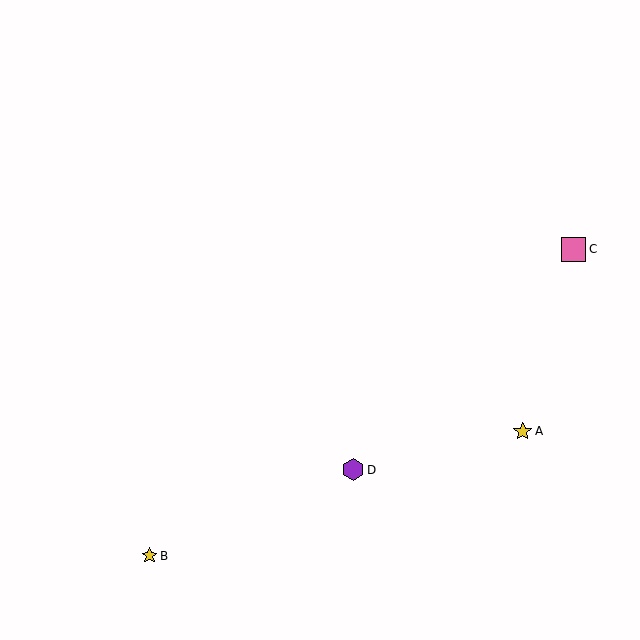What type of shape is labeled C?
Shape C is a pink square.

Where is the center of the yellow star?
The center of the yellow star is at (523, 431).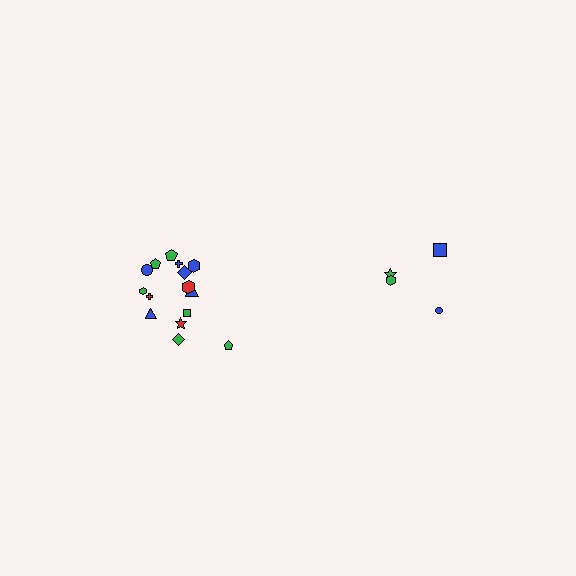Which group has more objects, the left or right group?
The left group.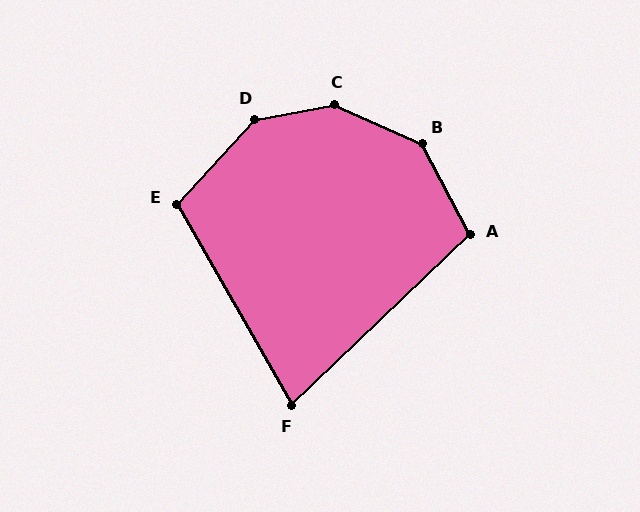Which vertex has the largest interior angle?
C, at approximately 146 degrees.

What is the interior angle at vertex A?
Approximately 106 degrees (obtuse).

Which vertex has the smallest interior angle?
F, at approximately 76 degrees.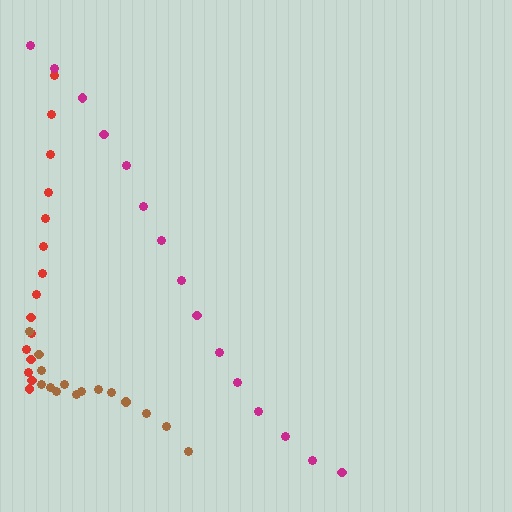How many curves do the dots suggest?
There are 3 distinct paths.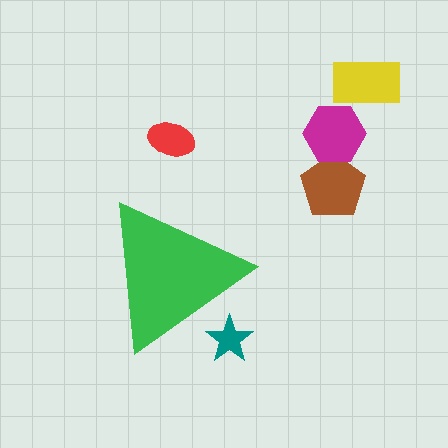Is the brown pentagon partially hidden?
No, the brown pentagon is fully visible.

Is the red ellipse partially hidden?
No, the red ellipse is fully visible.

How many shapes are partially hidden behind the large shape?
1 shape is partially hidden.